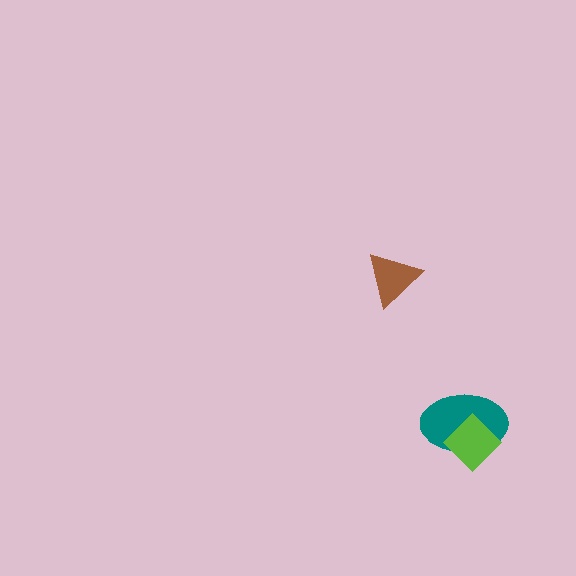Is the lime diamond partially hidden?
No, no other shape covers it.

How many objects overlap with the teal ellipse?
1 object overlaps with the teal ellipse.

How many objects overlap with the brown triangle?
0 objects overlap with the brown triangle.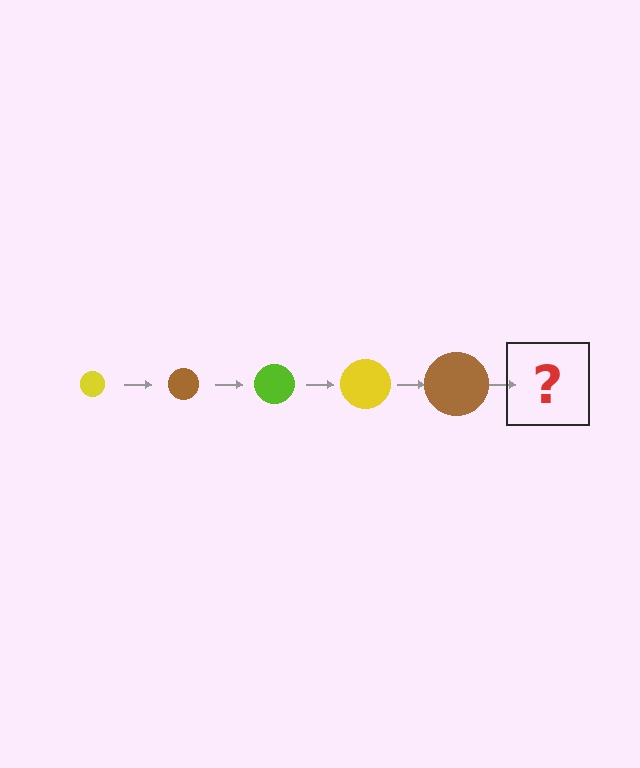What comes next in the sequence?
The next element should be a lime circle, larger than the previous one.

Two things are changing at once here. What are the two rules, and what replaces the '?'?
The two rules are that the circle grows larger each step and the color cycles through yellow, brown, and lime. The '?' should be a lime circle, larger than the previous one.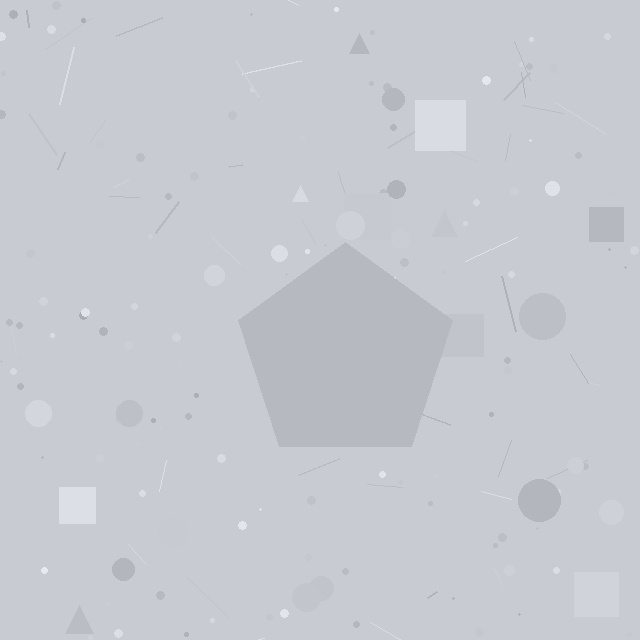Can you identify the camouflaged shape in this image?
The camouflaged shape is a pentagon.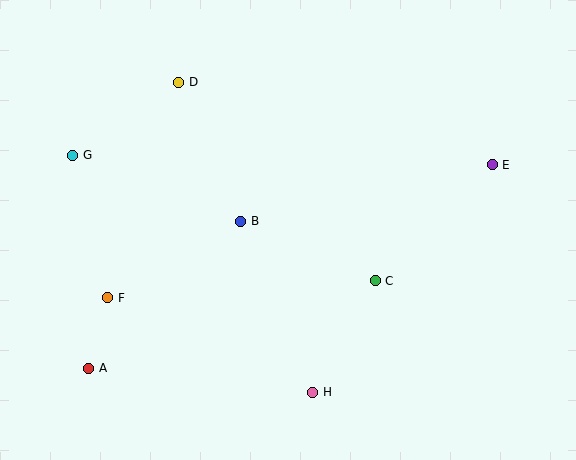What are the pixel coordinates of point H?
Point H is at (313, 392).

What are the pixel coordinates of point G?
Point G is at (73, 155).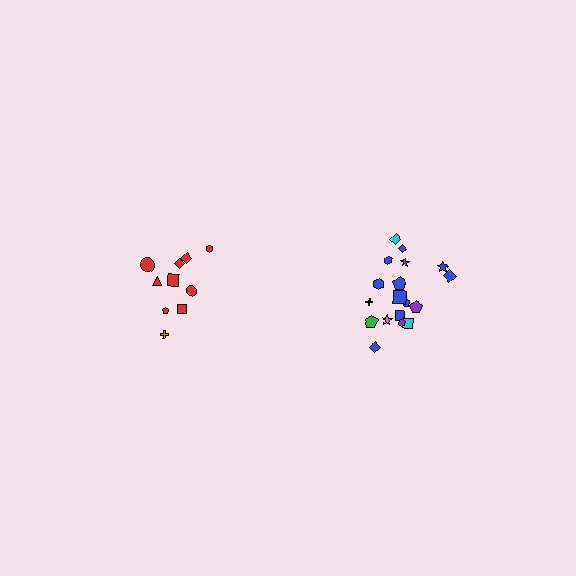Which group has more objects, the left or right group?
The right group.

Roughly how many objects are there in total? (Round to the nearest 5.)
Roughly 30 objects in total.